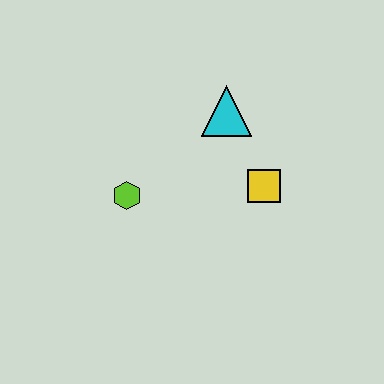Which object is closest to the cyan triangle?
The yellow square is closest to the cyan triangle.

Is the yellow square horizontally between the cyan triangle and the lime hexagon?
No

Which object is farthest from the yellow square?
The lime hexagon is farthest from the yellow square.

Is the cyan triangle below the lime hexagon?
No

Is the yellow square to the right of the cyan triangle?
Yes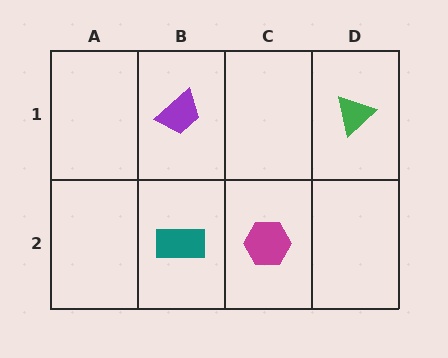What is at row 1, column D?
A green triangle.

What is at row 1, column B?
A purple trapezoid.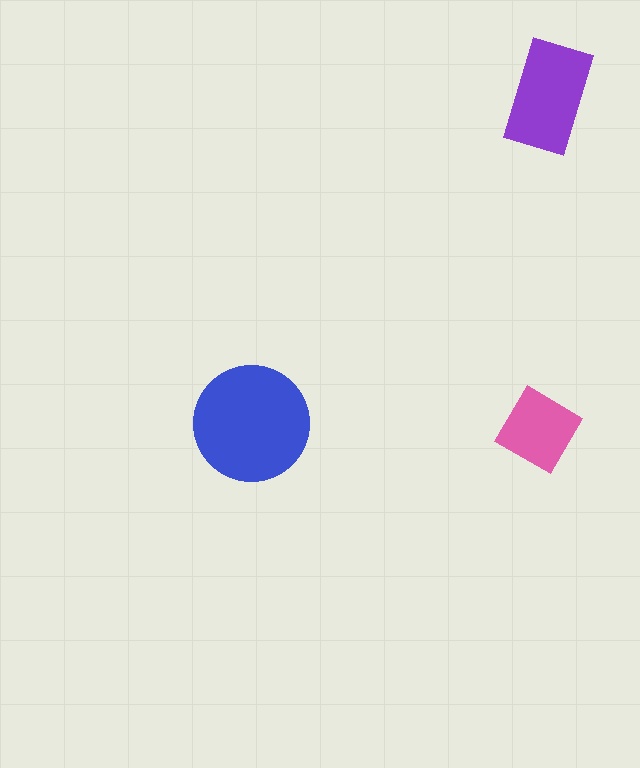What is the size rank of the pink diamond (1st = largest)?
3rd.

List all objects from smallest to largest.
The pink diamond, the purple rectangle, the blue circle.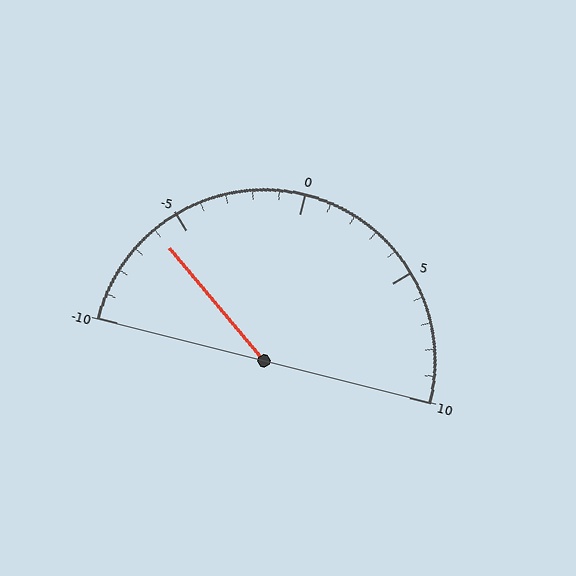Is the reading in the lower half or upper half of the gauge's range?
The reading is in the lower half of the range (-10 to 10).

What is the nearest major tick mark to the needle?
The nearest major tick mark is -5.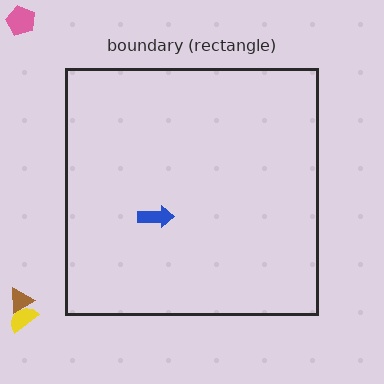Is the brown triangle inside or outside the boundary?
Outside.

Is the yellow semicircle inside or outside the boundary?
Outside.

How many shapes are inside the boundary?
1 inside, 3 outside.